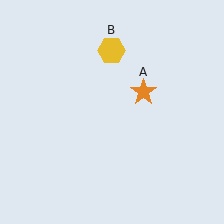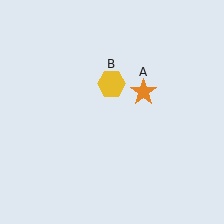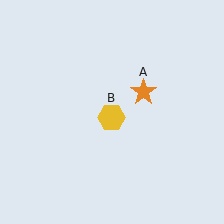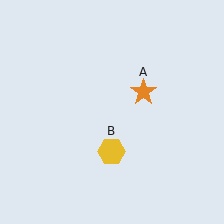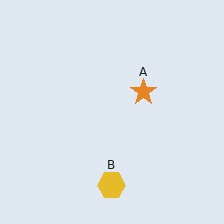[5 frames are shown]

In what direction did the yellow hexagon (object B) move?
The yellow hexagon (object B) moved down.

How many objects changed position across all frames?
1 object changed position: yellow hexagon (object B).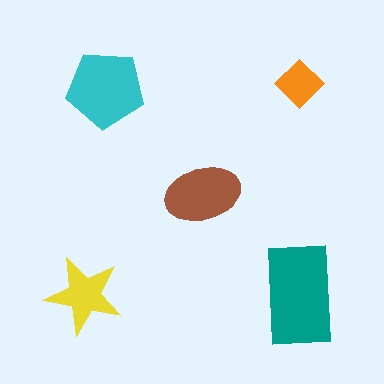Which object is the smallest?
The orange diamond.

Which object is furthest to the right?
The orange diamond is rightmost.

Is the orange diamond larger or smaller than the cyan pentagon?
Smaller.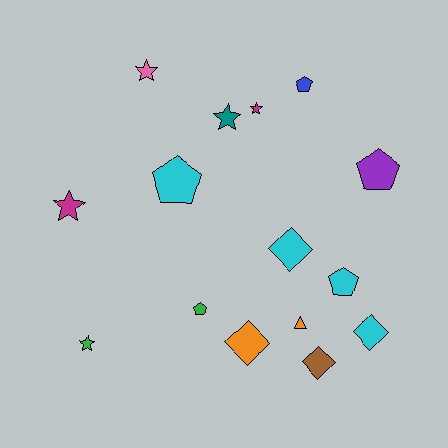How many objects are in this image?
There are 15 objects.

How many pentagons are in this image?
There are 5 pentagons.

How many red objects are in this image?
There are no red objects.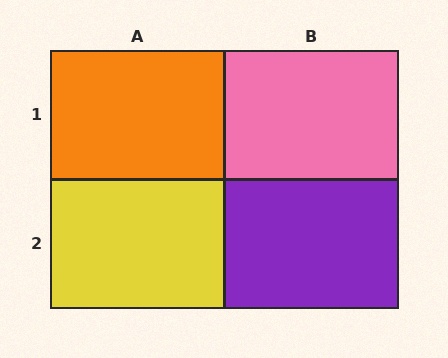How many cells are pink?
1 cell is pink.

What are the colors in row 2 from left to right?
Yellow, purple.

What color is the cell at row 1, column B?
Pink.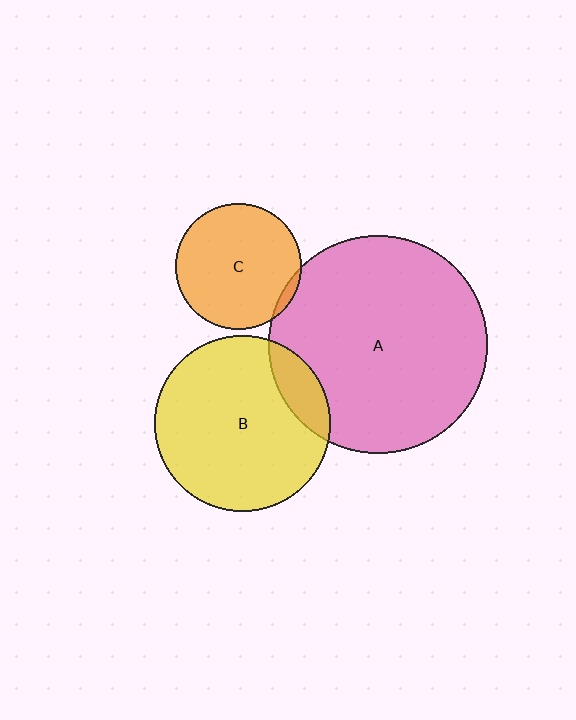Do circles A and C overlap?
Yes.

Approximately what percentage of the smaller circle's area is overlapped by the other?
Approximately 5%.